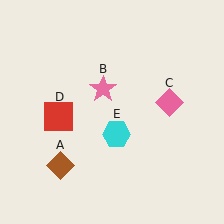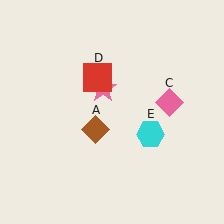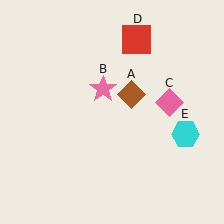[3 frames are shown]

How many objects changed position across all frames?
3 objects changed position: brown diamond (object A), red square (object D), cyan hexagon (object E).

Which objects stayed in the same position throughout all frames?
Pink star (object B) and pink diamond (object C) remained stationary.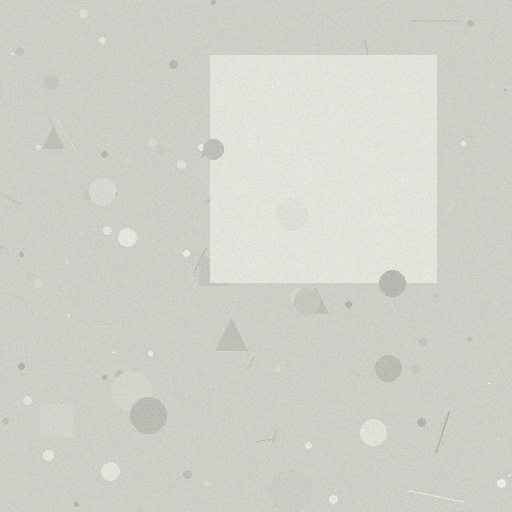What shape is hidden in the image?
A square is hidden in the image.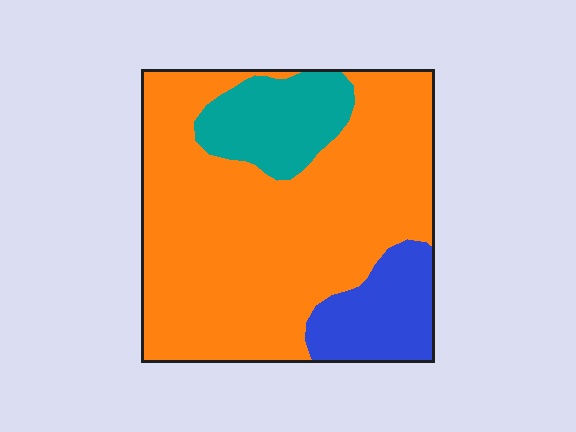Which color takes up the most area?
Orange, at roughly 70%.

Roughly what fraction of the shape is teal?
Teal takes up about one eighth (1/8) of the shape.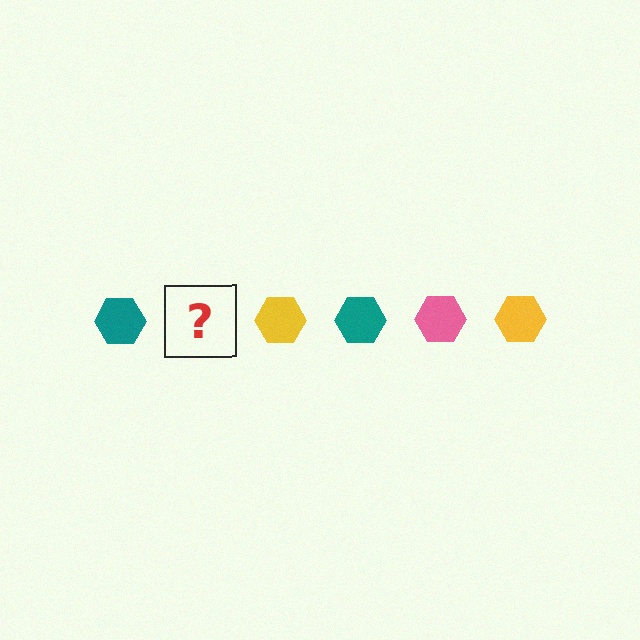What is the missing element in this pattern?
The missing element is a pink hexagon.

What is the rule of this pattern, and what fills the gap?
The rule is that the pattern cycles through teal, pink, yellow hexagons. The gap should be filled with a pink hexagon.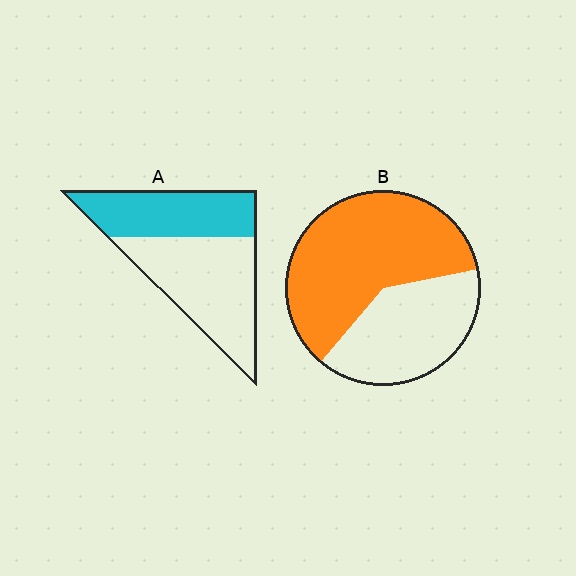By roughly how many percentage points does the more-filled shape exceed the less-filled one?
By roughly 20 percentage points (B over A).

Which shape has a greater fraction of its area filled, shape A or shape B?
Shape B.